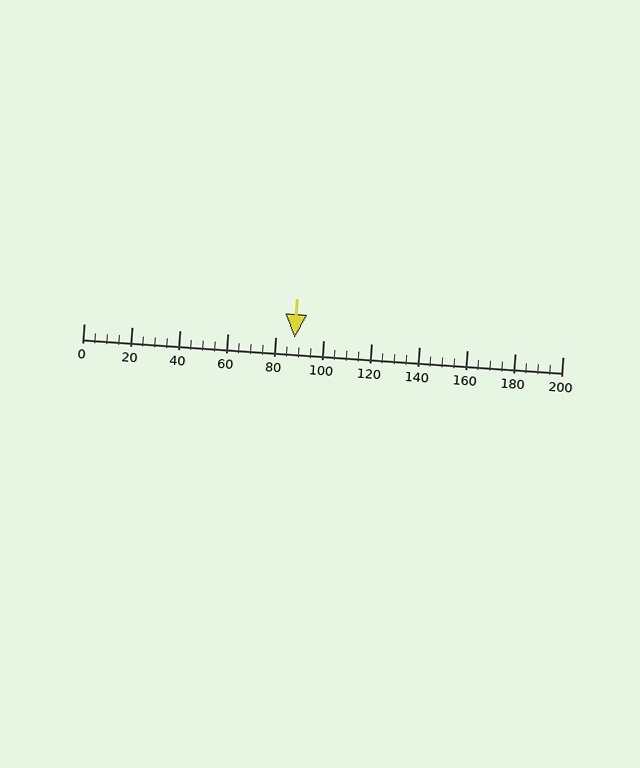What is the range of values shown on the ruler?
The ruler shows values from 0 to 200.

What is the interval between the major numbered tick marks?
The major tick marks are spaced 20 units apart.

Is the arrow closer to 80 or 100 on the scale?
The arrow is closer to 80.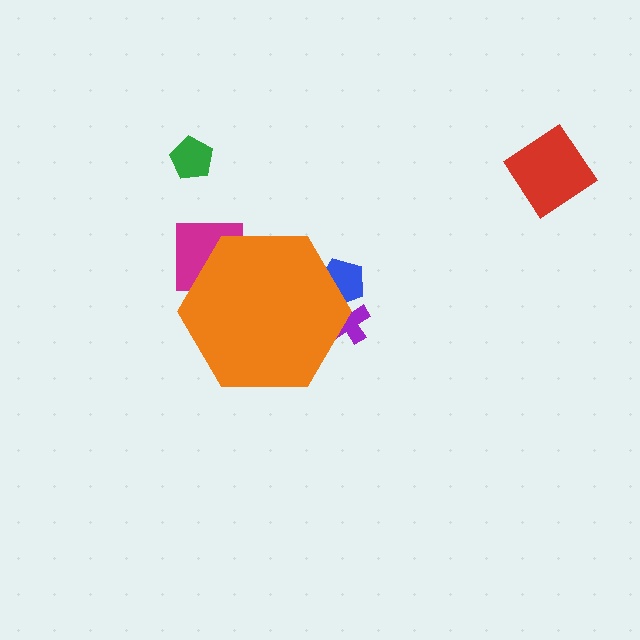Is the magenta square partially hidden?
Yes, the magenta square is partially hidden behind the orange hexagon.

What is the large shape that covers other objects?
An orange hexagon.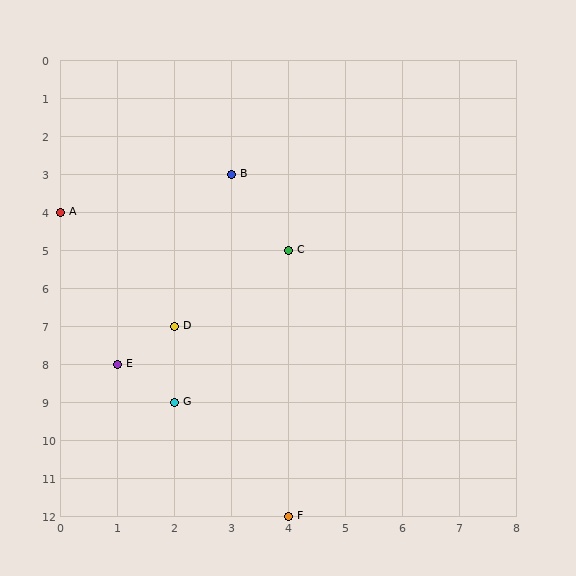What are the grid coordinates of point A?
Point A is at grid coordinates (0, 4).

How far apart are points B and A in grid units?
Points B and A are 3 columns and 1 row apart (about 3.2 grid units diagonally).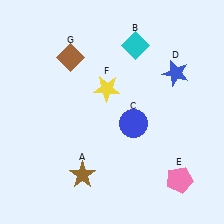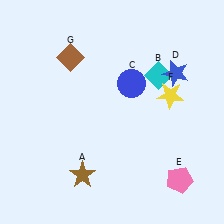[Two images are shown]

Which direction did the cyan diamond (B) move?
The cyan diamond (B) moved down.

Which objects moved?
The objects that moved are: the cyan diamond (B), the blue circle (C), the yellow star (F).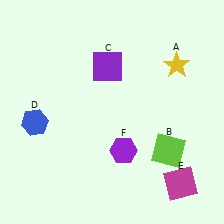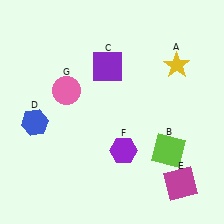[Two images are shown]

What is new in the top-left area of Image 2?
A pink circle (G) was added in the top-left area of Image 2.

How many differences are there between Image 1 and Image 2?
There is 1 difference between the two images.